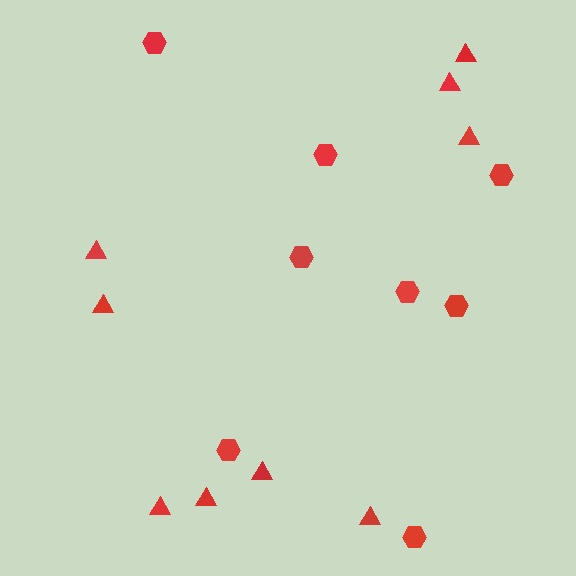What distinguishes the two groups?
There are 2 groups: one group of hexagons (8) and one group of triangles (9).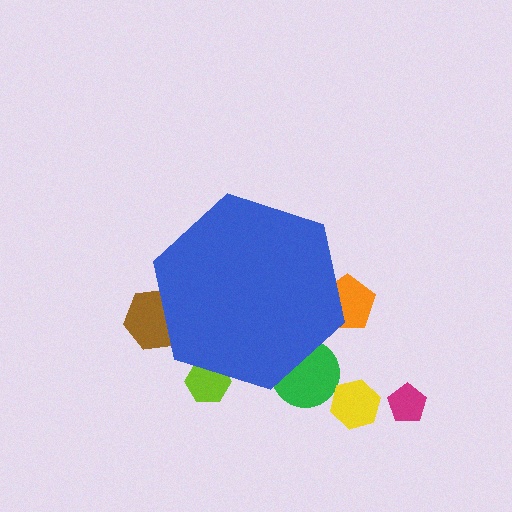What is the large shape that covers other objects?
A blue hexagon.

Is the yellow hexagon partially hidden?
No, the yellow hexagon is fully visible.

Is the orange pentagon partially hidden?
Yes, the orange pentagon is partially hidden behind the blue hexagon.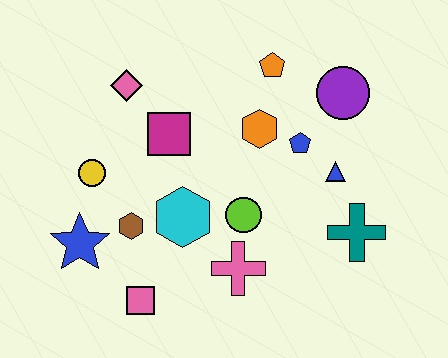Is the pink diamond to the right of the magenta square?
No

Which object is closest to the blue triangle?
The blue pentagon is closest to the blue triangle.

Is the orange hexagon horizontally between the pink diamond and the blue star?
No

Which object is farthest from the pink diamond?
The teal cross is farthest from the pink diamond.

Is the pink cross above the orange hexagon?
No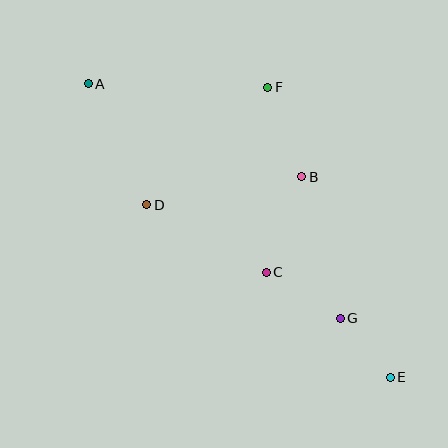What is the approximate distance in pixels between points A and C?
The distance between A and C is approximately 259 pixels.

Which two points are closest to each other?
Points E and G are closest to each other.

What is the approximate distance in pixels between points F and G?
The distance between F and G is approximately 242 pixels.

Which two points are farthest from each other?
Points A and E are farthest from each other.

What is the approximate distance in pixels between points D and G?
The distance between D and G is approximately 225 pixels.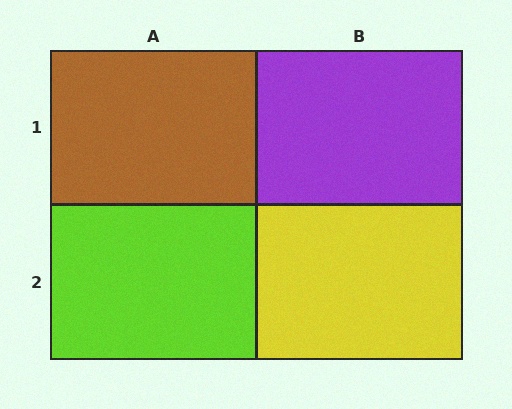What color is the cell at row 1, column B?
Purple.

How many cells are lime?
1 cell is lime.